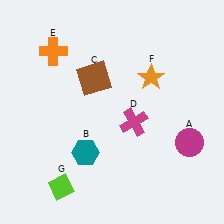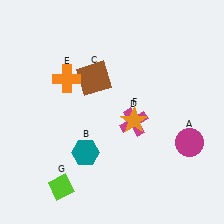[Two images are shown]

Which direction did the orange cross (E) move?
The orange cross (E) moved down.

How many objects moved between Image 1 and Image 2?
2 objects moved between the two images.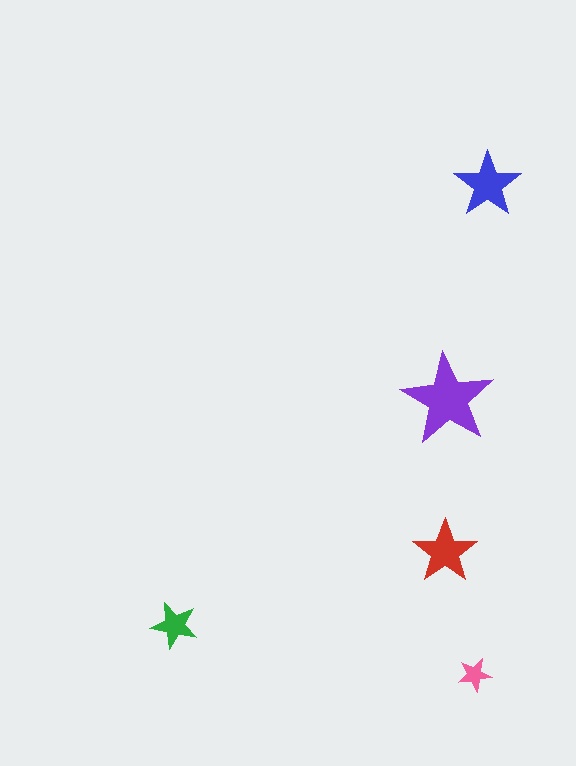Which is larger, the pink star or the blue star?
The blue one.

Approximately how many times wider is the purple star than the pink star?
About 3 times wider.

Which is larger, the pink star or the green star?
The green one.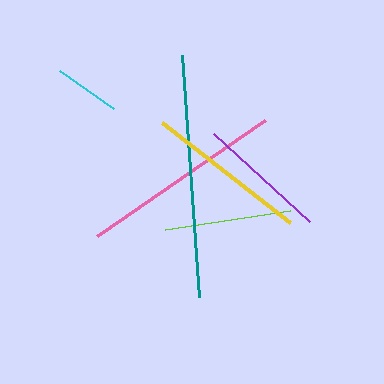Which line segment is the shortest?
The cyan line is the shortest at approximately 65 pixels.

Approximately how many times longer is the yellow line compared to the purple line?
The yellow line is approximately 1.2 times the length of the purple line.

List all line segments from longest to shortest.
From longest to shortest: teal, pink, yellow, purple, lime, cyan.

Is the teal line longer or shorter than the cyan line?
The teal line is longer than the cyan line.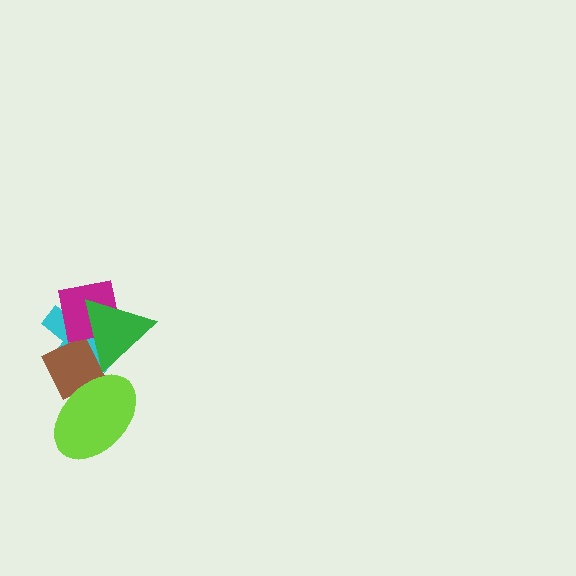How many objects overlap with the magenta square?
3 objects overlap with the magenta square.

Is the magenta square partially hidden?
Yes, it is partially covered by another shape.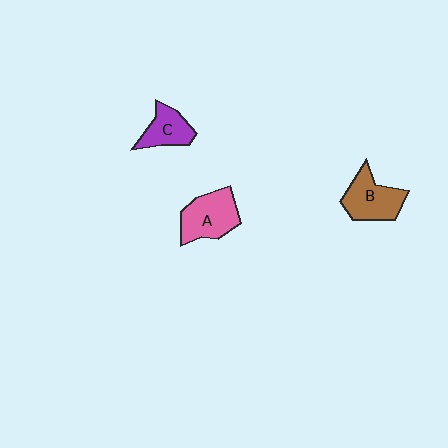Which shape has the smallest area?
Shape C (purple).